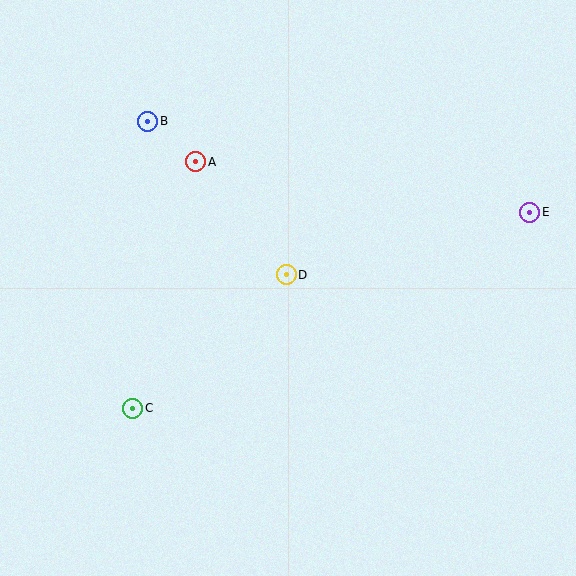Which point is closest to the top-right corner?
Point E is closest to the top-right corner.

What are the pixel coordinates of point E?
Point E is at (530, 212).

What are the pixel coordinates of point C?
Point C is at (133, 408).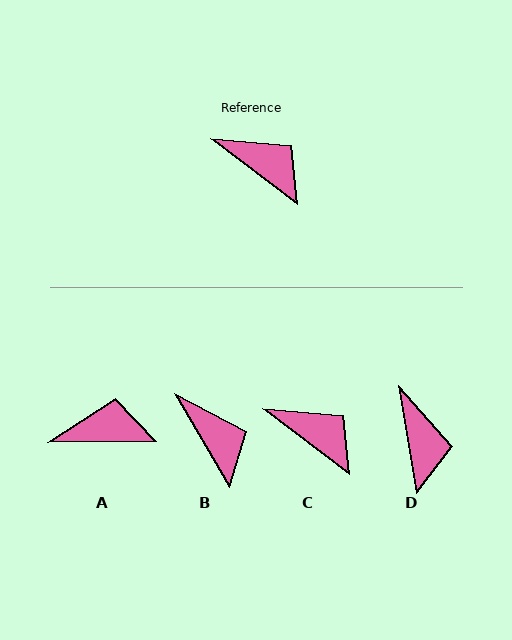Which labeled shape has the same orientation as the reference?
C.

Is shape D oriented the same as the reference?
No, it is off by about 44 degrees.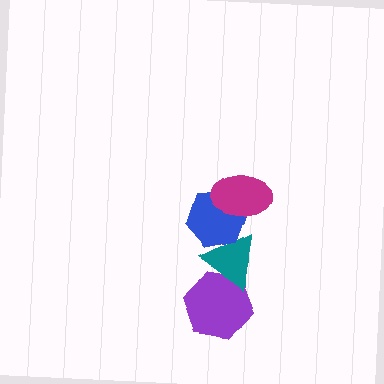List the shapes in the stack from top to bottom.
From top to bottom: the magenta ellipse, the blue hexagon, the teal triangle, the purple hexagon.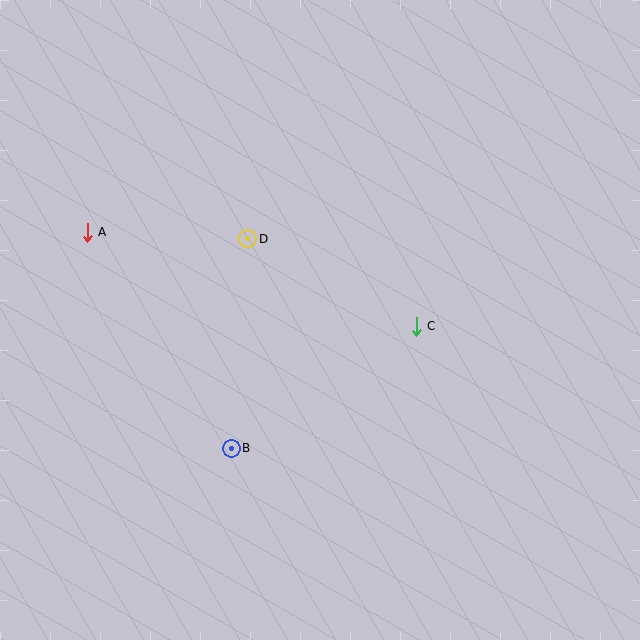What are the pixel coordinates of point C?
Point C is at (416, 326).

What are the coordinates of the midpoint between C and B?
The midpoint between C and B is at (324, 387).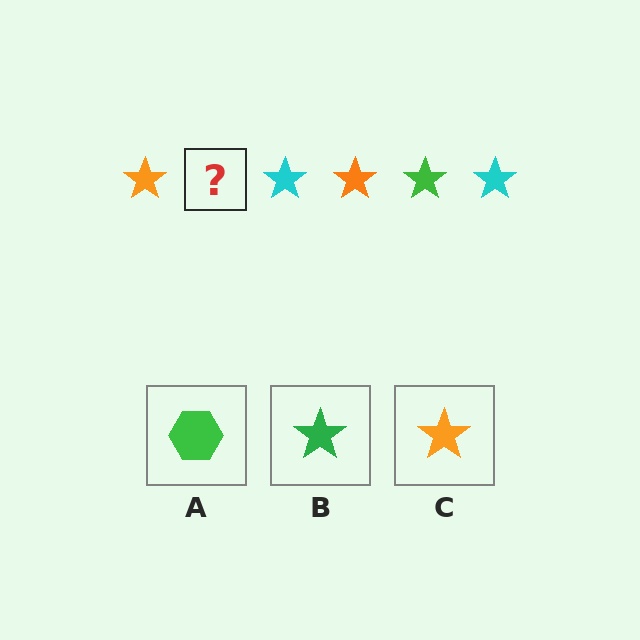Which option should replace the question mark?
Option B.